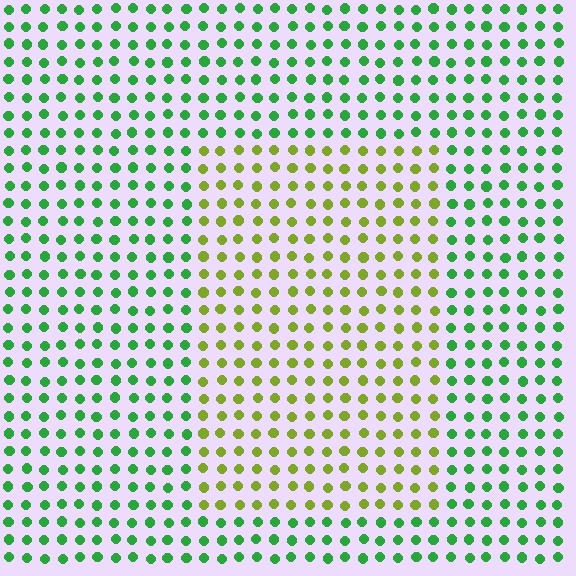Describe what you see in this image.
The image is filled with small green elements in a uniform arrangement. A rectangle-shaped region is visible where the elements are tinted to a slightly different hue, forming a subtle color boundary.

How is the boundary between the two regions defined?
The boundary is defined purely by a slight shift in hue (about 50 degrees). Spacing, size, and orientation are identical on both sides.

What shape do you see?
I see a rectangle.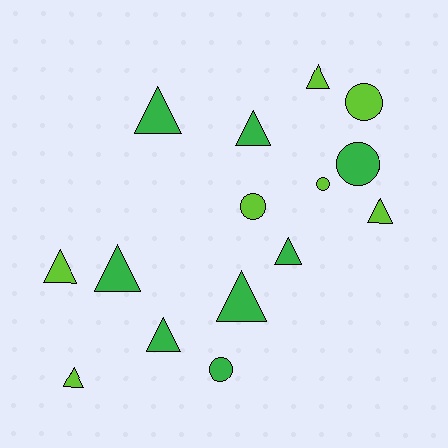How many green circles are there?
There are 2 green circles.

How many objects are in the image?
There are 15 objects.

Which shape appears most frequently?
Triangle, with 10 objects.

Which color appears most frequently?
Green, with 8 objects.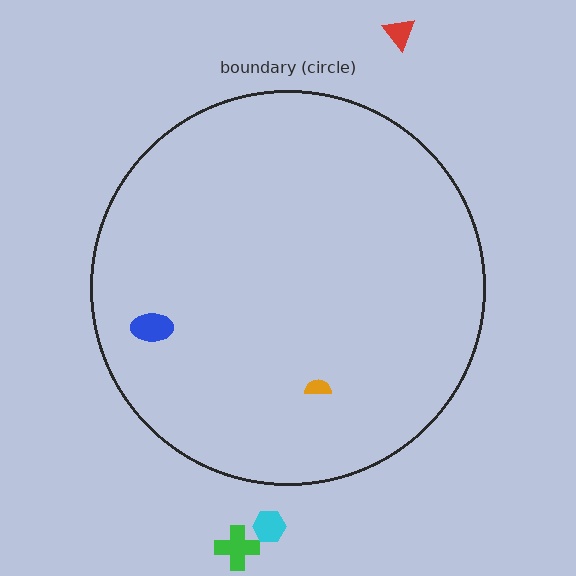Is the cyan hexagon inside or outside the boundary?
Outside.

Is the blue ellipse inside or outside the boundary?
Inside.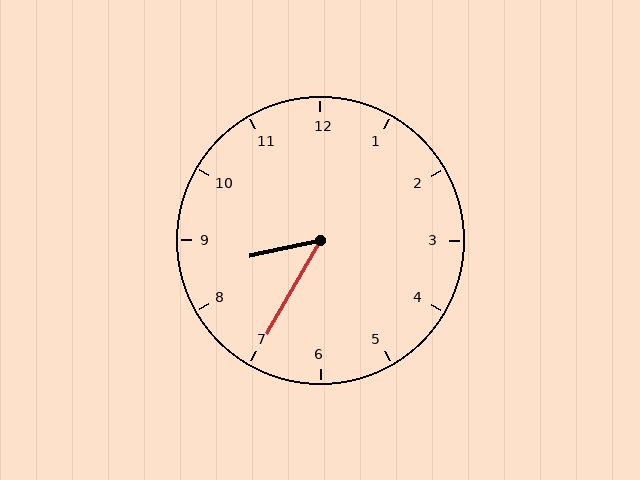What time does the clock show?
8:35.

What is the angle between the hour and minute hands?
Approximately 48 degrees.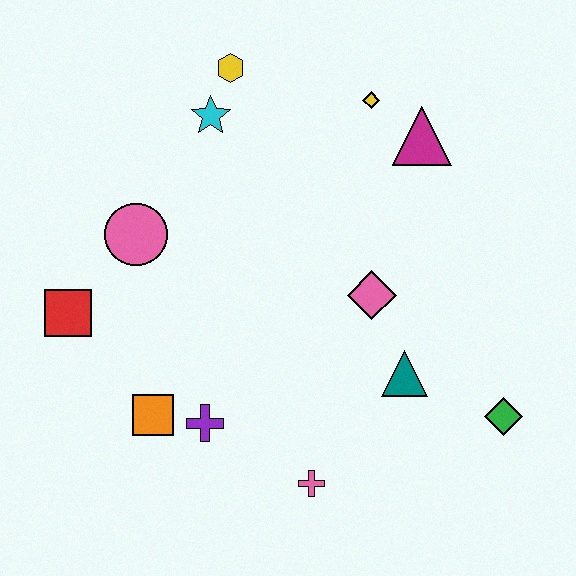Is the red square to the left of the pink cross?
Yes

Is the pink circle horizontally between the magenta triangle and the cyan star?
No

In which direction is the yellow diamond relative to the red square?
The yellow diamond is to the right of the red square.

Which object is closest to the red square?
The pink circle is closest to the red square.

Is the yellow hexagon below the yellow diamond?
No